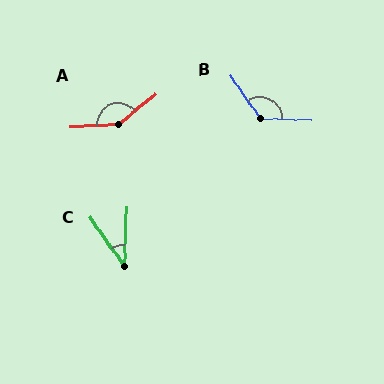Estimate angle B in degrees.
Approximately 126 degrees.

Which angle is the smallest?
C, at approximately 37 degrees.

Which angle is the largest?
A, at approximately 144 degrees.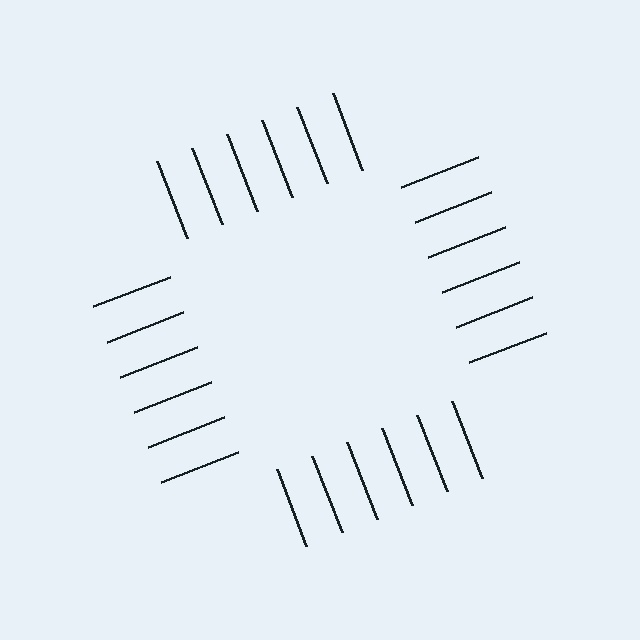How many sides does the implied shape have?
4 sides — the line-ends trace a square.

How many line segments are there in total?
24 — 6 along each of the 4 edges.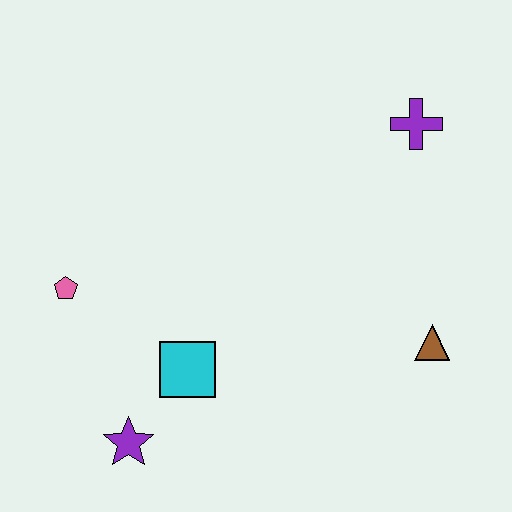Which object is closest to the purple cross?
The brown triangle is closest to the purple cross.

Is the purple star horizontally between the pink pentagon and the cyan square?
Yes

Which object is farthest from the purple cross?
The purple star is farthest from the purple cross.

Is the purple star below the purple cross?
Yes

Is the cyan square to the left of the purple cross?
Yes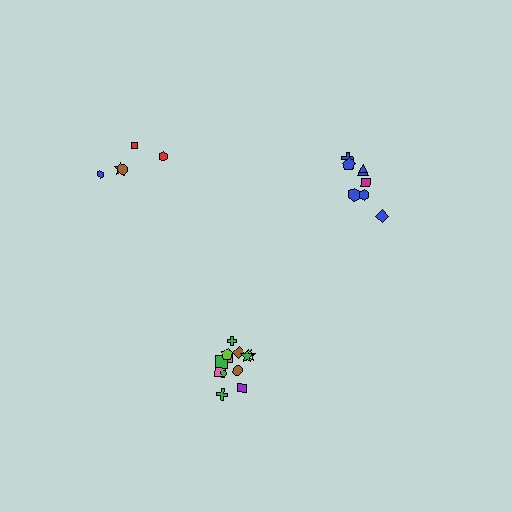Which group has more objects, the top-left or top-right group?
The top-right group.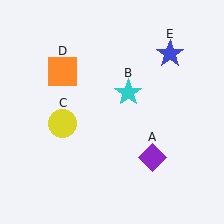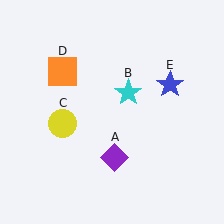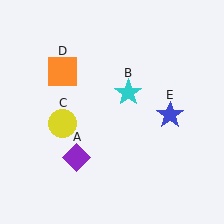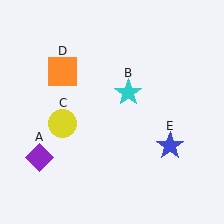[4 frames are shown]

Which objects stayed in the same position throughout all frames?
Cyan star (object B) and yellow circle (object C) and orange square (object D) remained stationary.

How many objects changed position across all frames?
2 objects changed position: purple diamond (object A), blue star (object E).